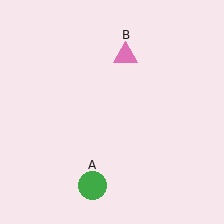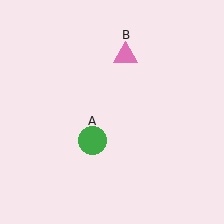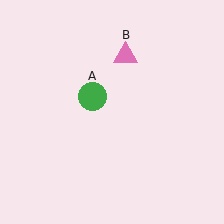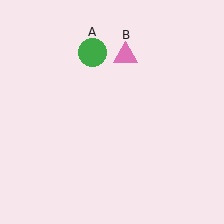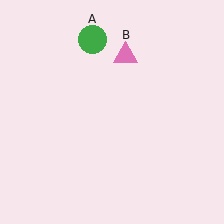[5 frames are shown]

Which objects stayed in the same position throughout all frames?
Pink triangle (object B) remained stationary.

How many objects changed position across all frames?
1 object changed position: green circle (object A).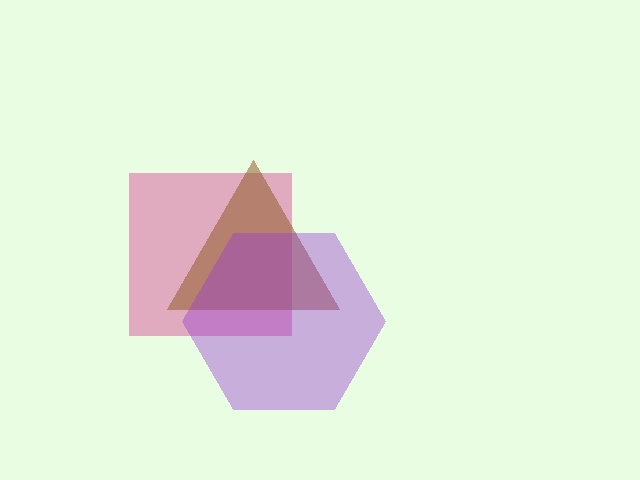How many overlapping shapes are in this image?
There are 3 overlapping shapes in the image.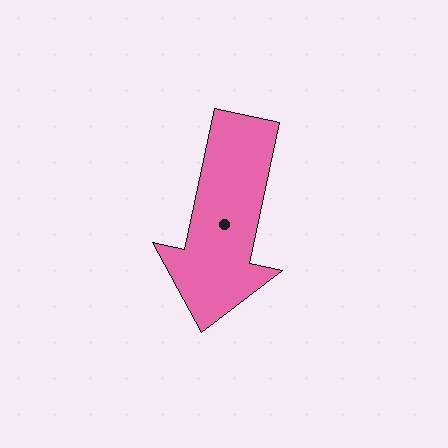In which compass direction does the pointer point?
South.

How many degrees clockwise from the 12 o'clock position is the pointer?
Approximately 192 degrees.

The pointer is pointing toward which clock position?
Roughly 6 o'clock.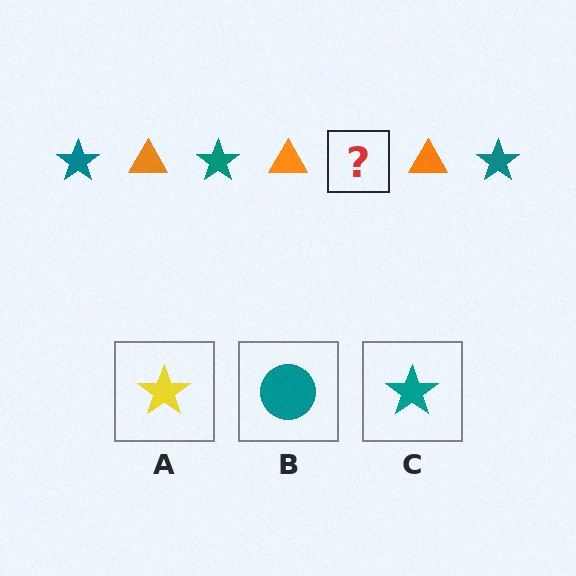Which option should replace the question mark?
Option C.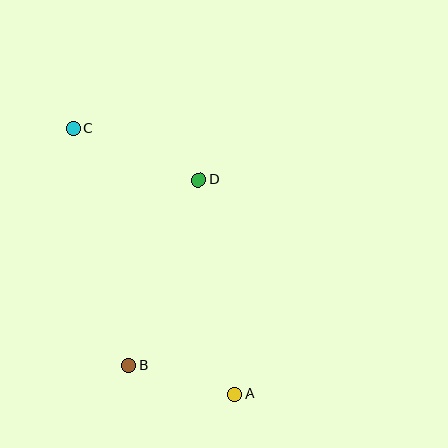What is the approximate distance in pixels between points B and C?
The distance between B and C is approximately 243 pixels.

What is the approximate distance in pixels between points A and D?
The distance between A and D is approximately 217 pixels.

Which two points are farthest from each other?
Points A and C are farthest from each other.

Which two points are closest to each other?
Points A and B are closest to each other.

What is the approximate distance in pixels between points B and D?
The distance between B and D is approximately 198 pixels.